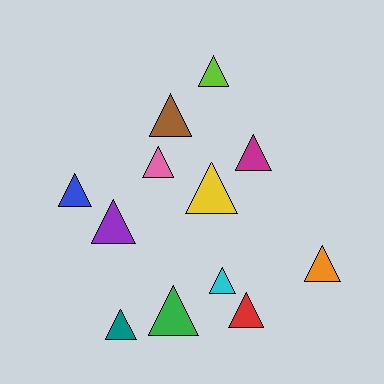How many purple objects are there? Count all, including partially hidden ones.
There is 1 purple object.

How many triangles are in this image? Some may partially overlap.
There are 12 triangles.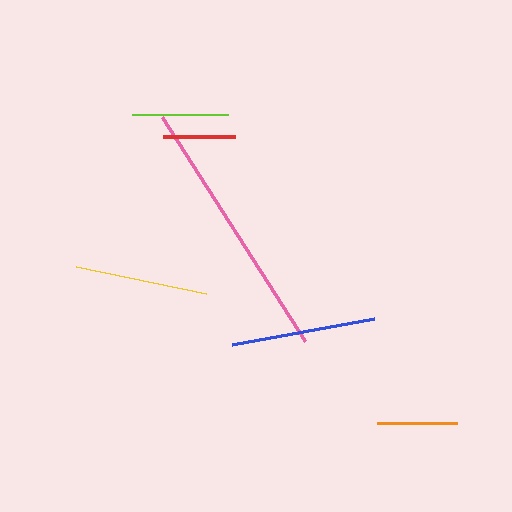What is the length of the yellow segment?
The yellow segment is approximately 132 pixels long.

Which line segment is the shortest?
The red line is the shortest at approximately 72 pixels.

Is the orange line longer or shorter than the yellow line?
The yellow line is longer than the orange line.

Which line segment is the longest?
The pink line is the longest at approximately 265 pixels.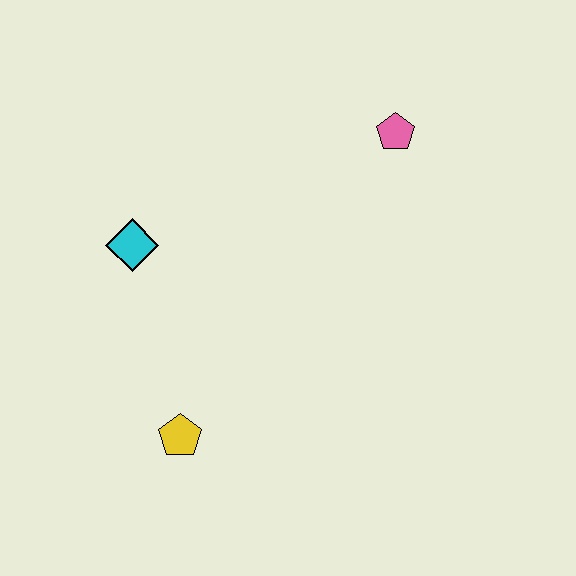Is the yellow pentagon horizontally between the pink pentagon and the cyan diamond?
Yes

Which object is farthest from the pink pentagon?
The yellow pentagon is farthest from the pink pentagon.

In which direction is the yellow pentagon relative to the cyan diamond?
The yellow pentagon is below the cyan diamond.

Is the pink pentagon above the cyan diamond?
Yes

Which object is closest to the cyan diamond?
The yellow pentagon is closest to the cyan diamond.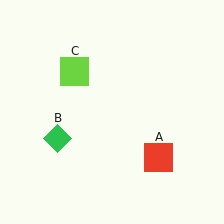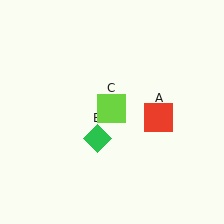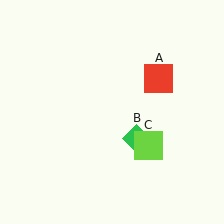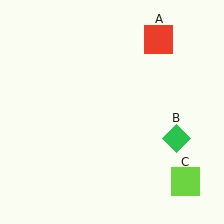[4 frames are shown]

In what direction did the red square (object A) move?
The red square (object A) moved up.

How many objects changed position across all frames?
3 objects changed position: red square (object A), green diamond (object B), lime square (object C).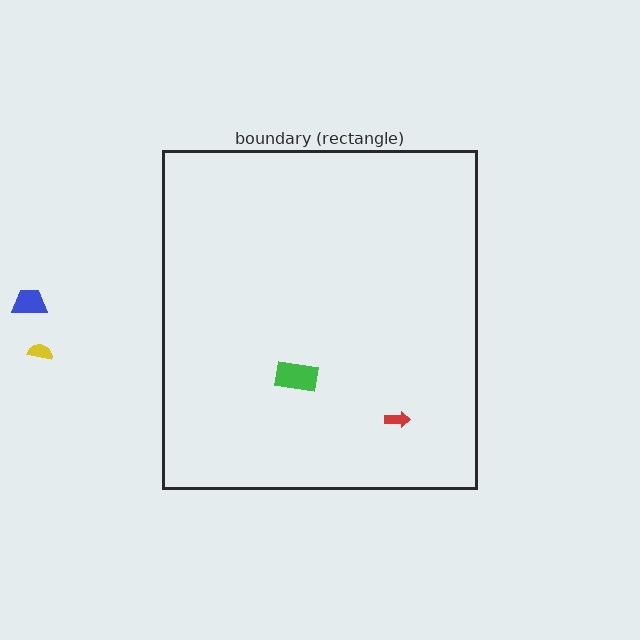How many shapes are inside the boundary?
2 inside, 2 outside.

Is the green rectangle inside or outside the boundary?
Inside.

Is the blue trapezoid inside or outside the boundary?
Outside.